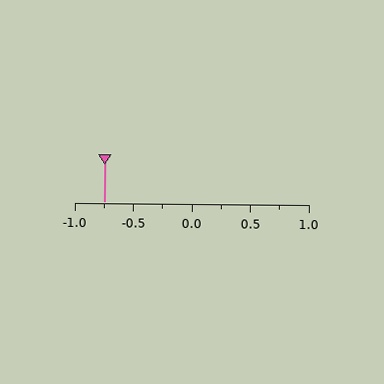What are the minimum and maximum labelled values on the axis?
The axis runs from -1.0 to 1.0.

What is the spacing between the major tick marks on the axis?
The major ticks are spaced 0.5 apart.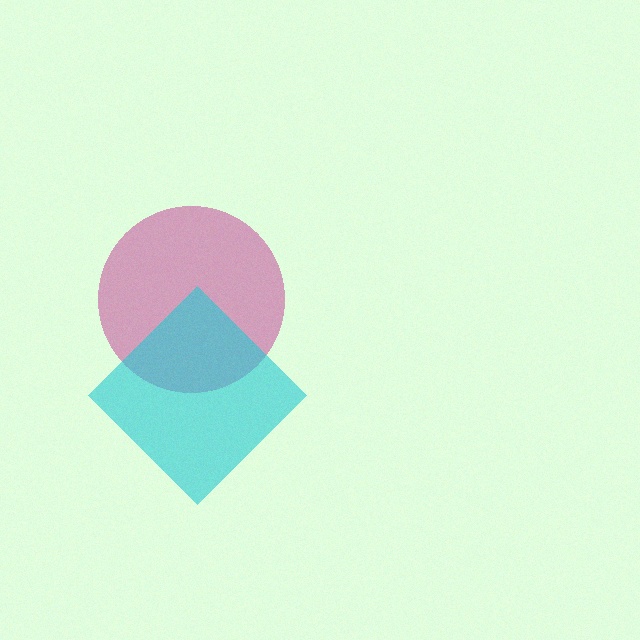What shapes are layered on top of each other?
The layered shapes are: a magenta circle, a cyan diamond.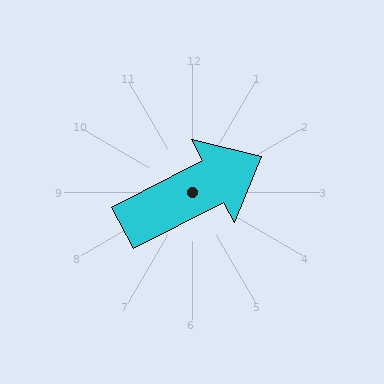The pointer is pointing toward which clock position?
Roughly 2 o'clock.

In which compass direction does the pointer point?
Northeast.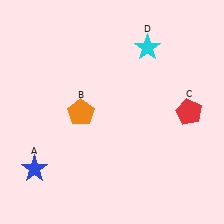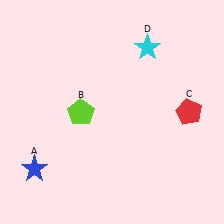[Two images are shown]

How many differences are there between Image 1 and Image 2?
There is 1 difference between the two images.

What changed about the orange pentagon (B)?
In Image 1, B is orange. In Image 2, it changed to lime.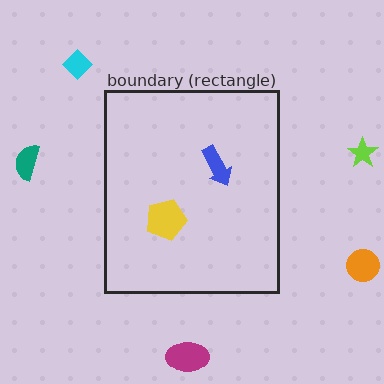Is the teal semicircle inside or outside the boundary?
Outside.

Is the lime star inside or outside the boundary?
Outside.